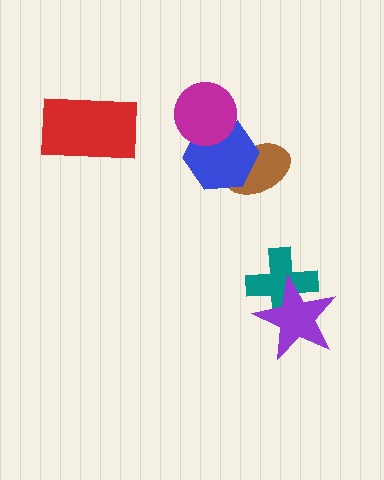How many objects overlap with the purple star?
1 object overlaps with the purple star.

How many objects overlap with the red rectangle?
0 objects overlap with the red rectangle.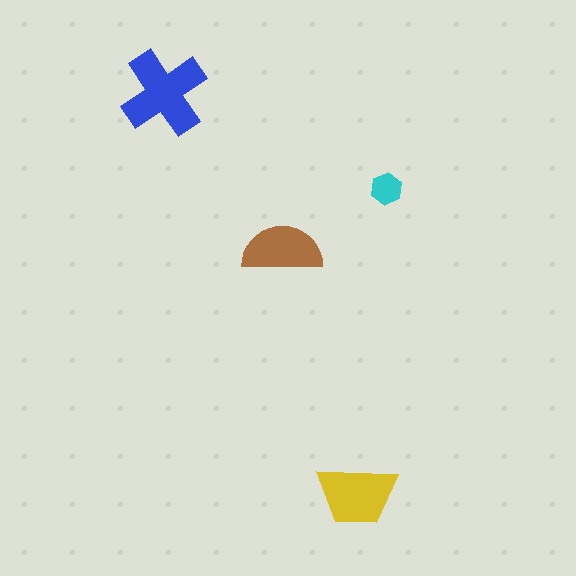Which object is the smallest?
The cyan hexagon.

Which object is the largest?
The blue cross.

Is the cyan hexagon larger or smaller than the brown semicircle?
Smaller.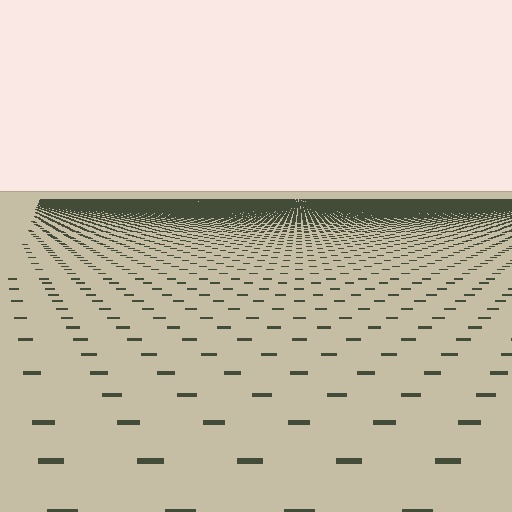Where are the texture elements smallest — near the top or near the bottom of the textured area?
Near the top.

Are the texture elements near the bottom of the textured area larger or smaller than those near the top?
Larger. Near the bottom, elements are closer to the viewer and appear at a bigger on-screen size.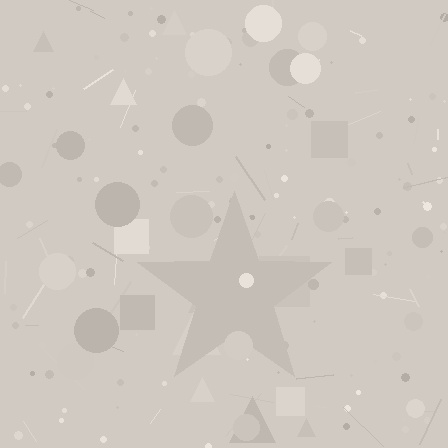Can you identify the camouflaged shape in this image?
The camouflaged shape is a star.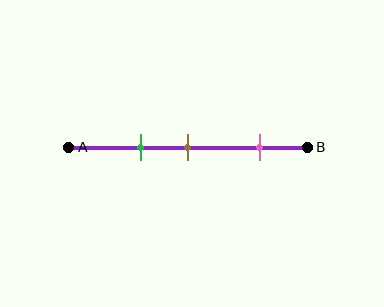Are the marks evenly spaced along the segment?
No, the marks are not evenly spaced.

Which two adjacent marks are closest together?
The green and brown marks are the closest adjacent pair.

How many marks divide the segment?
There are 3 marks dividing the segment.